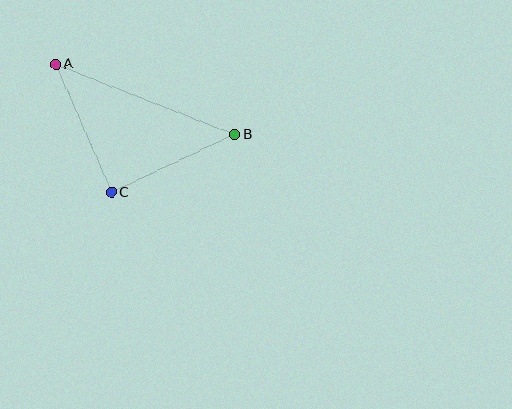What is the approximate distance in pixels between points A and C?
The distance between A and C is approximately 140 pixels.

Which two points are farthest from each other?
Points A and B are farthest from each other.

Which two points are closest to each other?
Points B and C are closest to each other.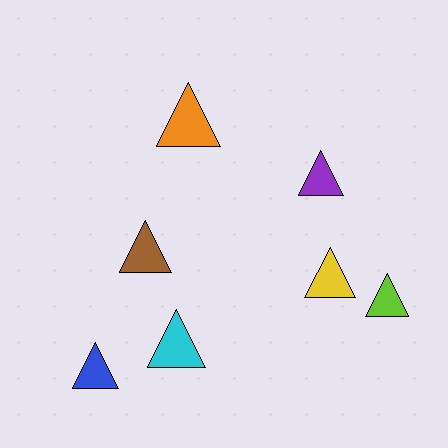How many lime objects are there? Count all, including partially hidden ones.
There is 1 lime object.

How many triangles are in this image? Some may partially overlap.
There are 7 triangles.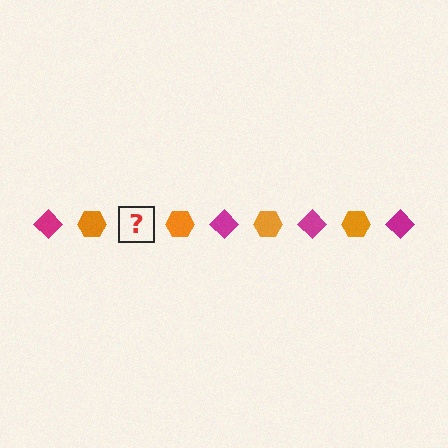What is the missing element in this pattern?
The missing element is a magenta diamond.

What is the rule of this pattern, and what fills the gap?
The rule is that the pattern alternates between magenta diamond and orange hexagon. The gap should be filled with a magenta diamond.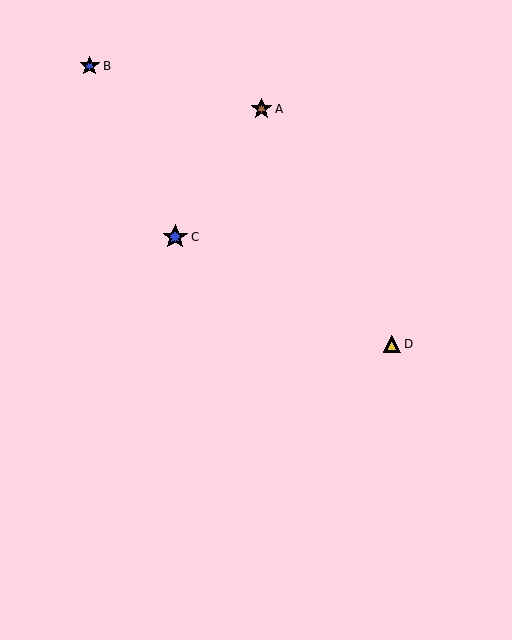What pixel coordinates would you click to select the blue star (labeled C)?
Click at (175, 237) to select the blue star C.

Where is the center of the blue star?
The center of the blue star is at (175, 237).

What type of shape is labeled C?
Shape C is a blue star.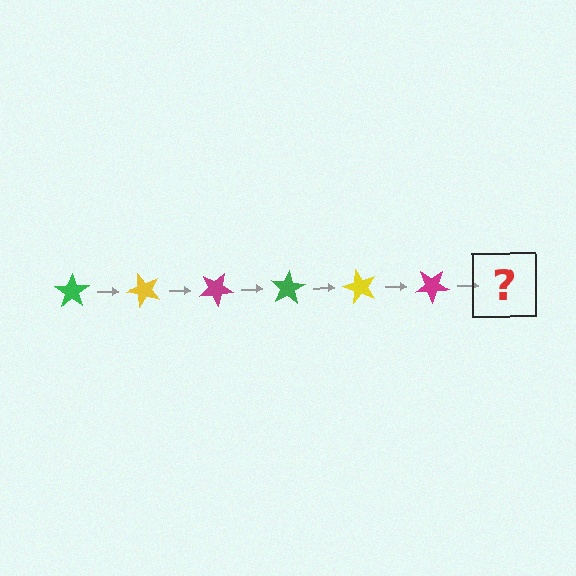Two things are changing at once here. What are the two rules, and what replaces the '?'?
The two rules are that it rotates 50 degrees each step and the color cycles through green, yellow, and magenta. The '?' should be a green star, rotated 300 degrees from the start.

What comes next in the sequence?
The next element should be a green star, rotated 300 degrees from the start.